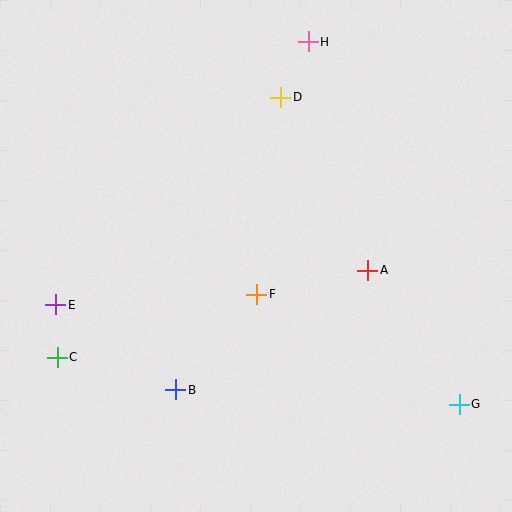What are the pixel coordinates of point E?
Point E is at (56, 305).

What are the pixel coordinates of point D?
Point D is at (281, 97).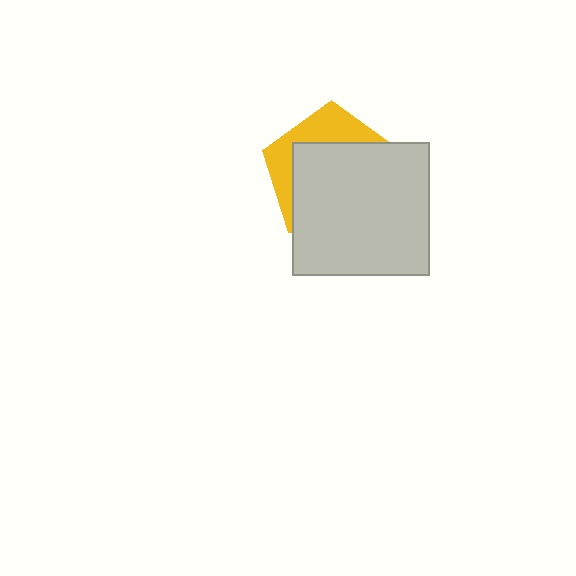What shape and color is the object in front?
The object in front is a light gray rectangle.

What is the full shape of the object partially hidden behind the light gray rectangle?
The partially hidden object is a yellow pentagon.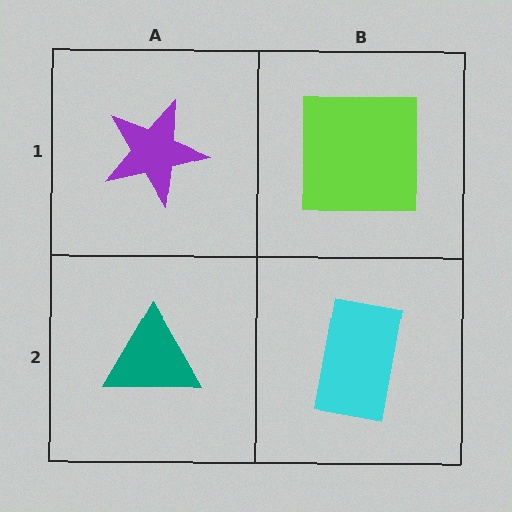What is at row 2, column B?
A cyan rectangle.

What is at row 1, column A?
A purple star.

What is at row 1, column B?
A lime square.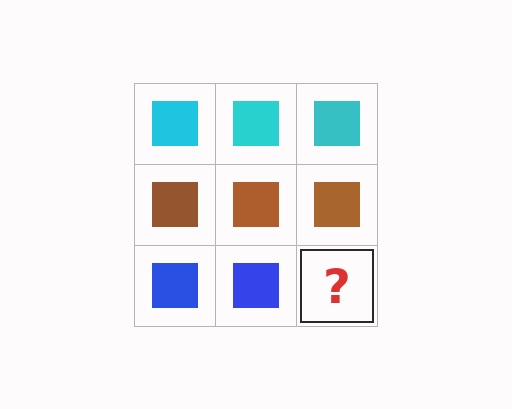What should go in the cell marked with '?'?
The missing cell should contain a blue square.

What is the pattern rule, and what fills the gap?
The rule is that each row has a consistent color. The gap should be filled with a blue square.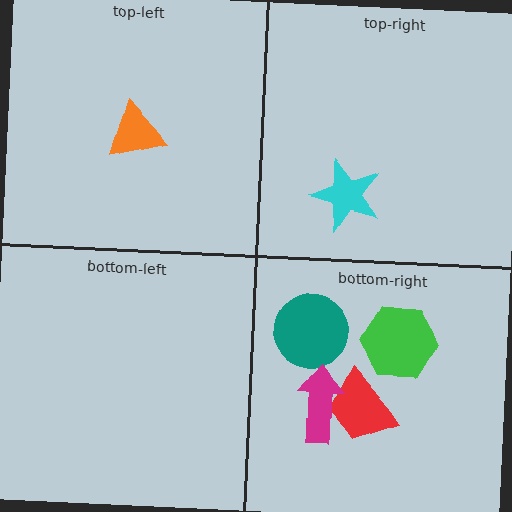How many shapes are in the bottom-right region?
4.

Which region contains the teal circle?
The bottom-right region.